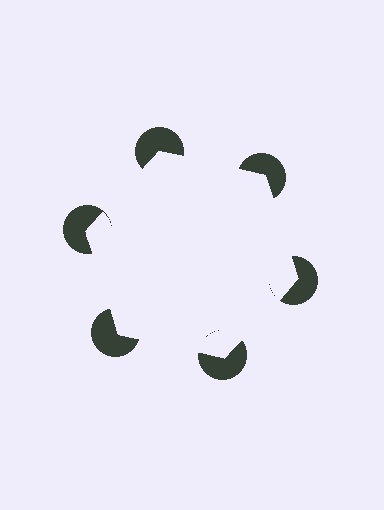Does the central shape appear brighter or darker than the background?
It typically appears slightly brighter than the background, even though no actual brightness change is drawn.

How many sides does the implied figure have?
6 sides.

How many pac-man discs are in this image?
There are 6 — one at each vertex of the illusory hexagon.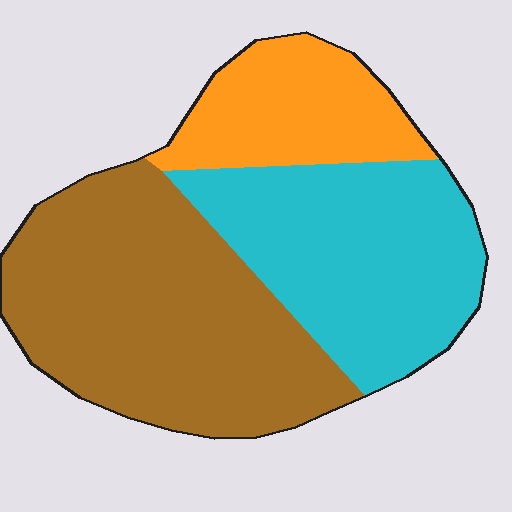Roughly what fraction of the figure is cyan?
Cyan takes up between a third and a half of the figure.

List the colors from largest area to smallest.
From largest to smallest: brown, cyan, orange.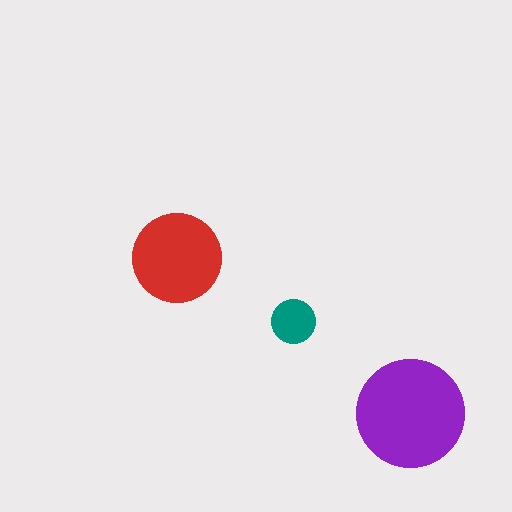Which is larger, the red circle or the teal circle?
The red one.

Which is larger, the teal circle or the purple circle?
The purple one.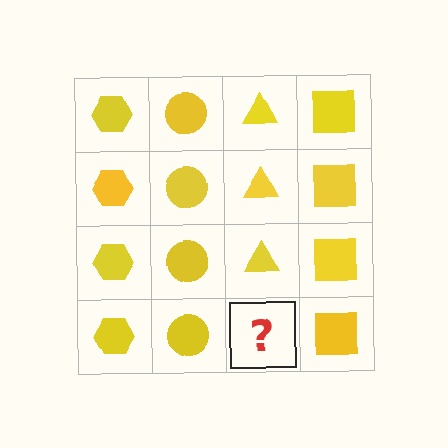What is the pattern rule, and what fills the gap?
The rule is that each column has a consistent shape. The gap should be filled with a yellow triangle.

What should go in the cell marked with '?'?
The missing cell should contain a yellow triangle.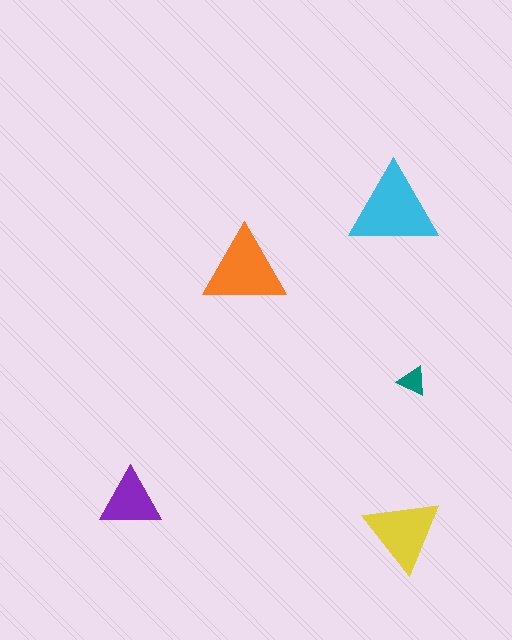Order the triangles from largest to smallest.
the cyan one, the orange one, the yellow one, the purple one, the teal one.